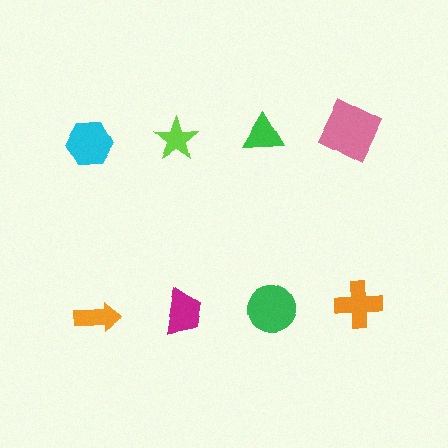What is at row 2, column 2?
A magenta trapezoid.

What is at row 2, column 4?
An orange cross.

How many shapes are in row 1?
4 shapes.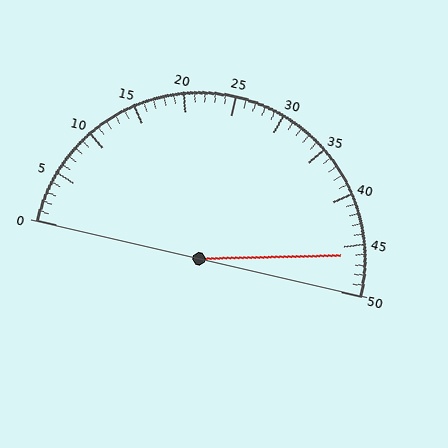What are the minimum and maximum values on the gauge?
The gauge ranges from 0 to 50.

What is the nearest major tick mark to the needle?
The nearest major tick mark is 45.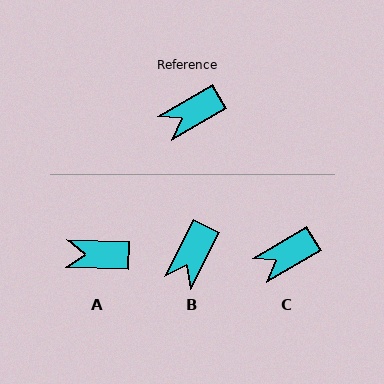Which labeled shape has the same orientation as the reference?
C.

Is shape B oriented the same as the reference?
No, it is off by about 32 degrees.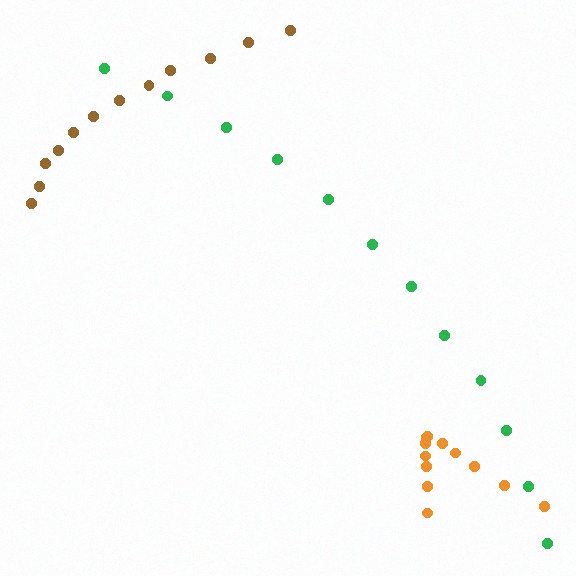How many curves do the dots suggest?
There are 3 distinct paths.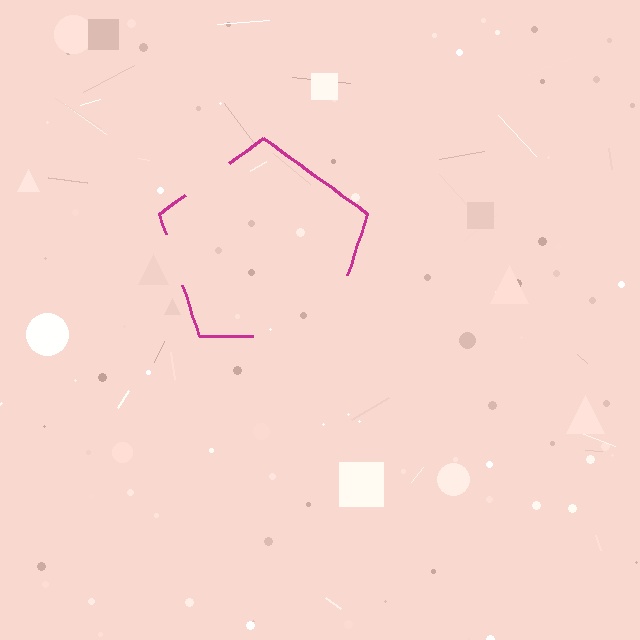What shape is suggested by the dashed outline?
The dashed outline suggests a pentagon.